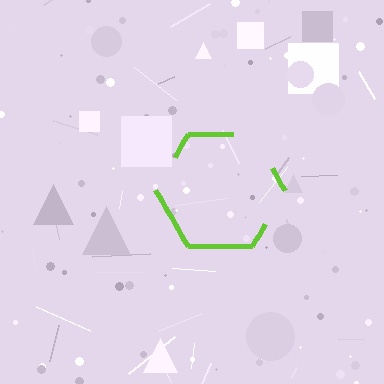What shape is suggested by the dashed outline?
The dashed outline suggests a hexagon.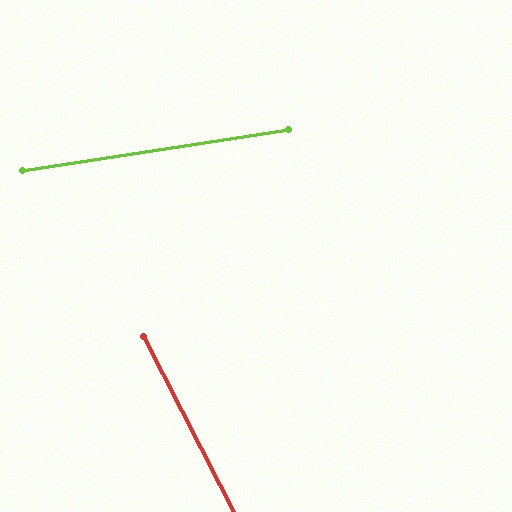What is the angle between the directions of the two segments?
Approximately 71 degrees.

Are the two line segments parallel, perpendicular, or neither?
Neither parallel nor perpendicular — they differ by about 71°.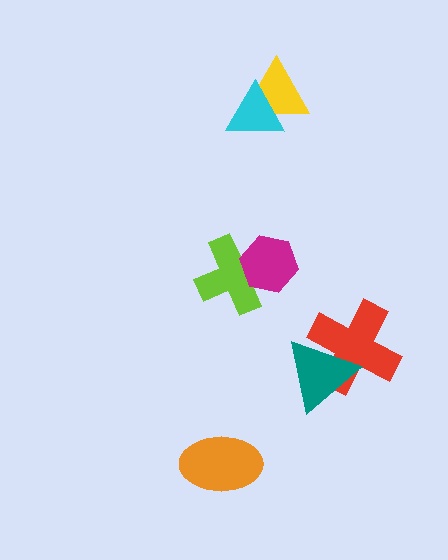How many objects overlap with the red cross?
1 object overlaps with the red cross.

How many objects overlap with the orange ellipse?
0 objects overlap with the orange ellipse.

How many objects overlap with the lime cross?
1 object overlaps with the lime cross.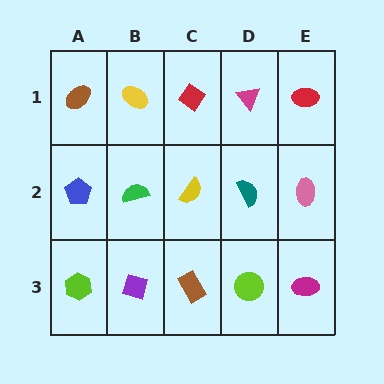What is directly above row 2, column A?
A brown ellipse.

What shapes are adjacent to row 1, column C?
A yellow semicircle (row 2, column C), a yellow ellipse (row 1, column B), a magenta triangle (row 1, column D).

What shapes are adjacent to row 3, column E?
A pink ellipse (row 2, column E), a lime circle (row 3, column D).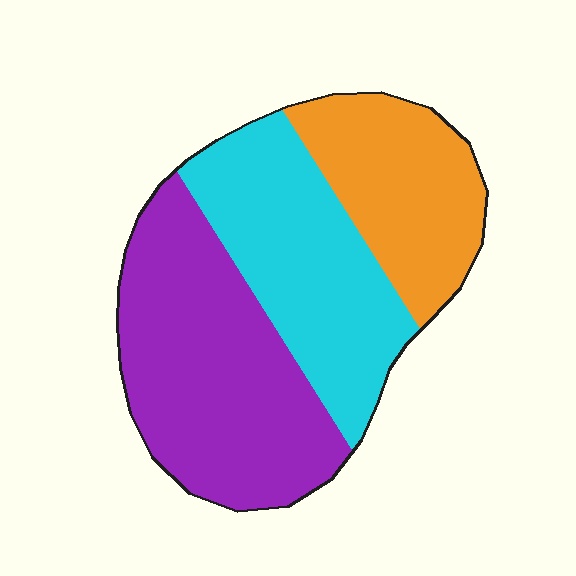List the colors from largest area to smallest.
From largest to smallest: purple, cyan, orange.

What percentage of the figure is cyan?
Cyan takes up about one third (1/3) of the figure.